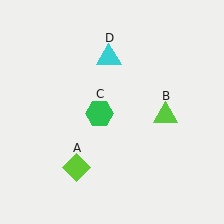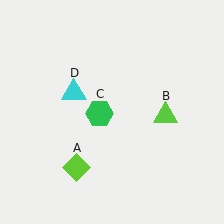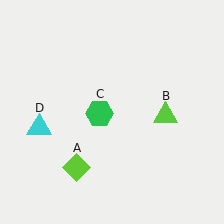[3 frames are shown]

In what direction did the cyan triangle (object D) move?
The cyan triangle (object D) moved down and to the left.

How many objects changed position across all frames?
1 object changed position: cyan triangle (object D).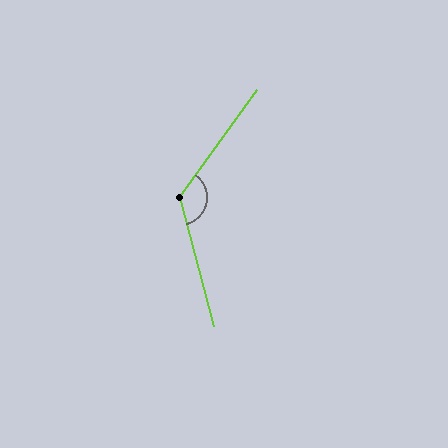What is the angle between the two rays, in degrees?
Approximately 129 degrees.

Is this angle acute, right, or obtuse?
It is obtuse.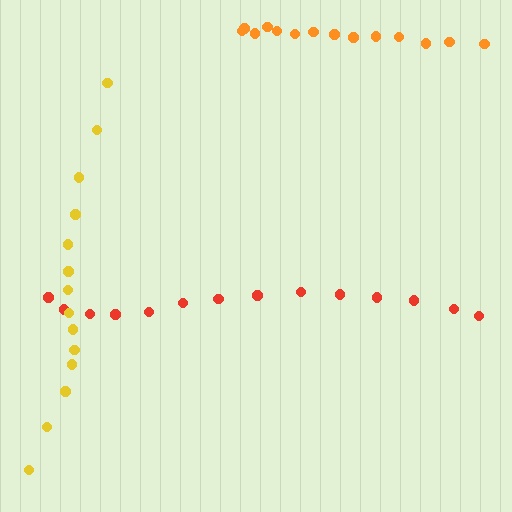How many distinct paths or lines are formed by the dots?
There are 3 distinct paths.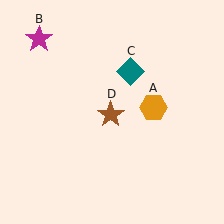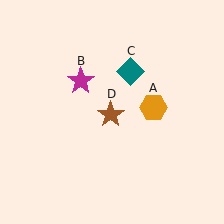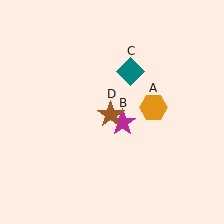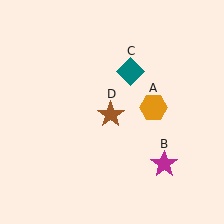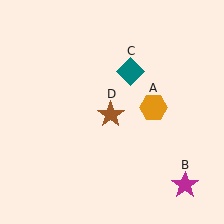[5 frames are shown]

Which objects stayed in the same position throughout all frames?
Orange hexagon (object A) and teal diamond (object C) and brown star (object D) remained stationary.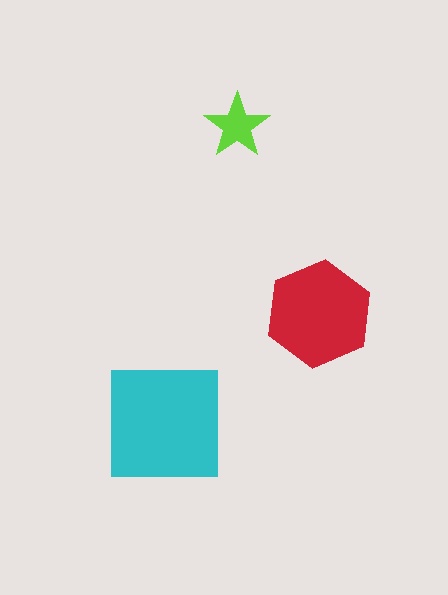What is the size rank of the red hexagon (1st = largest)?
2nd.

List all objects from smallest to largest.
The lime star, the red hexagon, the cyan square.